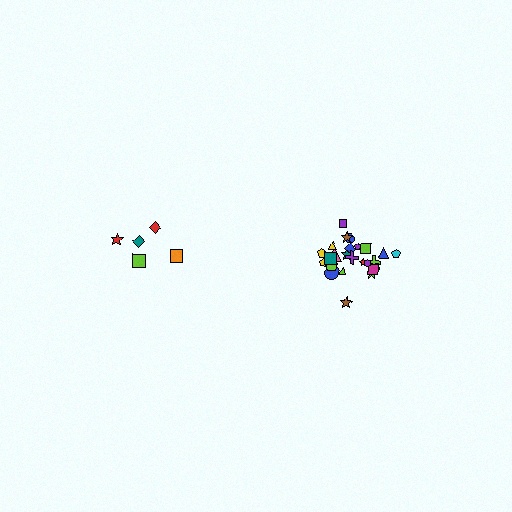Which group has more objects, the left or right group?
The right group.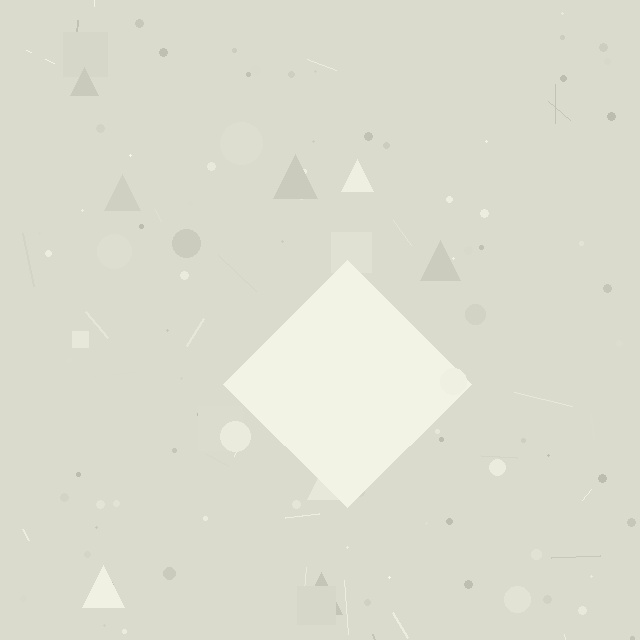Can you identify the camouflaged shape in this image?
The camouflaged shape is a diamond.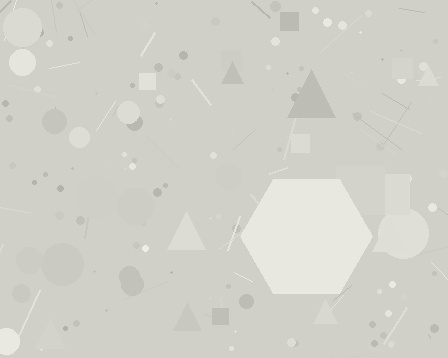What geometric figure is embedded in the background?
A hexagon is embedded in the background.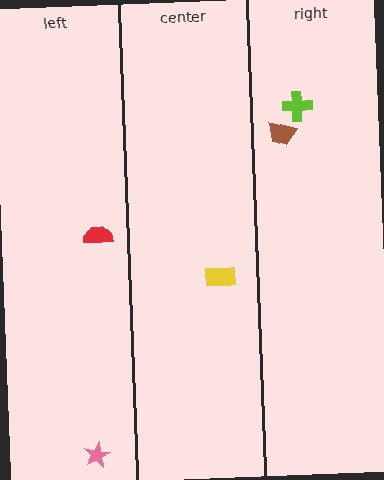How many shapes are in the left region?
2.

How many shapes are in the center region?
1.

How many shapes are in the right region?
2.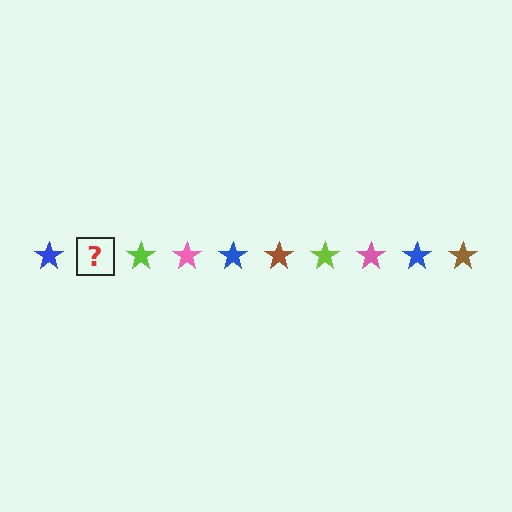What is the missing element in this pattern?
The missing element is a brown star.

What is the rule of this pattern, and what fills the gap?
The rule is that the pattern cycles through blue, brown, lime, pink stars. The gap should be filled with a brown star.